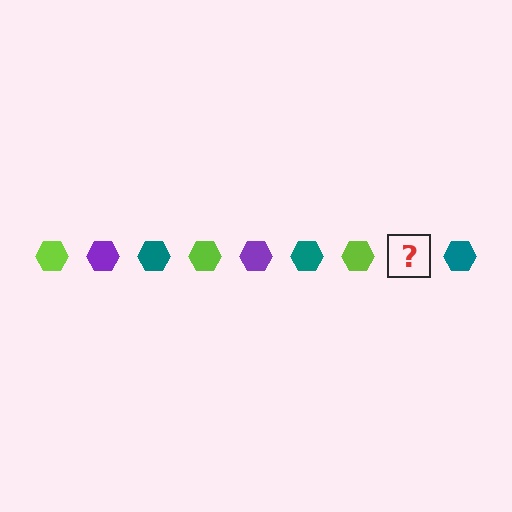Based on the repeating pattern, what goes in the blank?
The blank should be a purple hexagon.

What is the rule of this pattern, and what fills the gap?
The rule is that the pattern cycles through lime, purple, teal hexagons. The gap should be filled with a purple hexagon.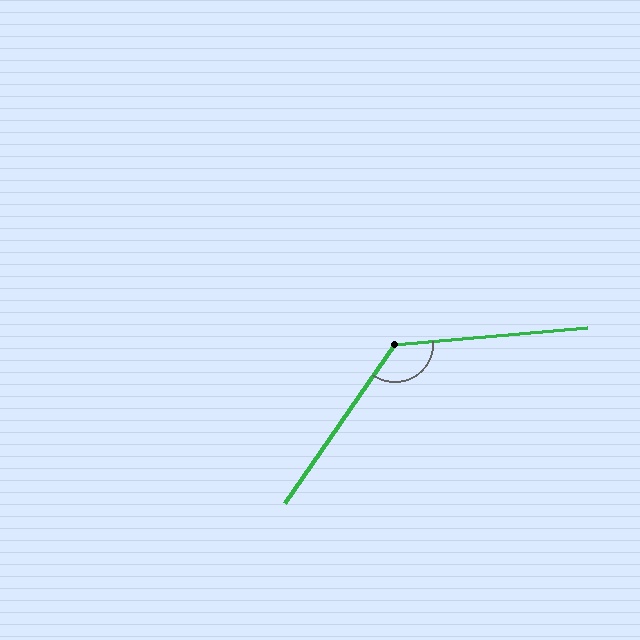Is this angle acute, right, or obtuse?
It is obtuse.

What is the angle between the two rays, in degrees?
Approximately 130 degrees.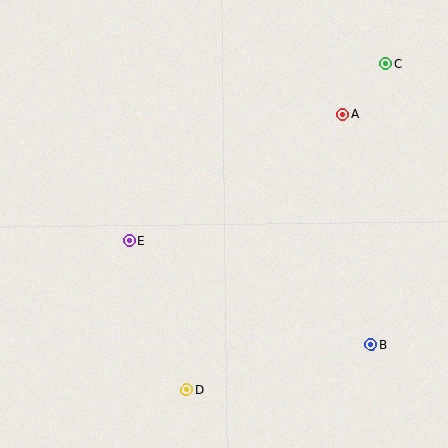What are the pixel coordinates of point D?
Point D is at (187, 390).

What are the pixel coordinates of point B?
Point B is at (371, 345).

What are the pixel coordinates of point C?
Point C is at (386, 64).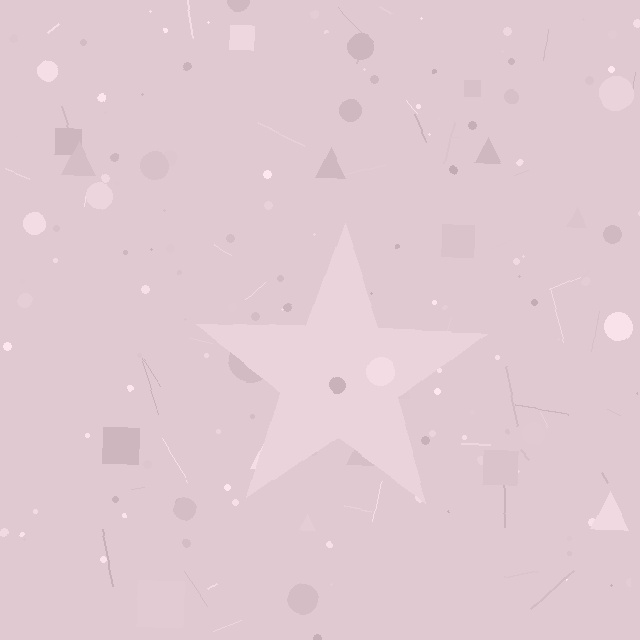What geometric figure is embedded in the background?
A star is embedded in the background.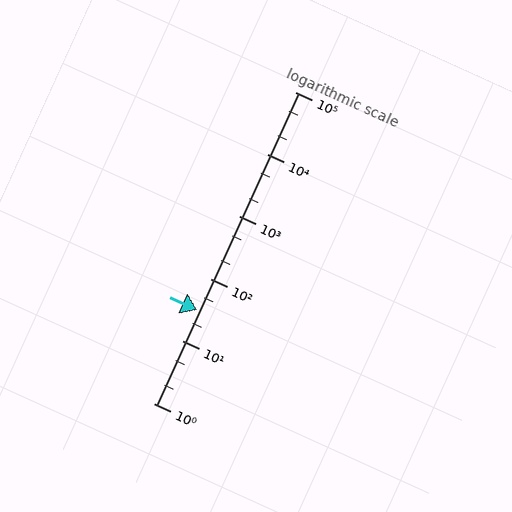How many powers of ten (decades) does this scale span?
The scale spans 5 decades, from 1 to 100000.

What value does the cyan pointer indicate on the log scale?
The pointer indicates approximately 32.